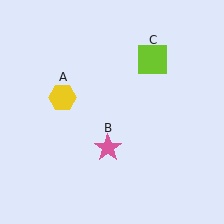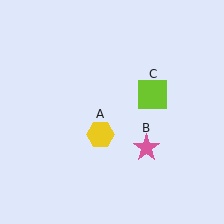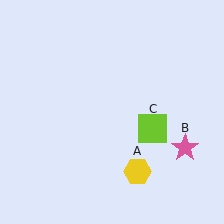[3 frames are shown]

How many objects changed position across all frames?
3 objects changed position: yellow hexagon (object A), pink star (object B), lime square (object C).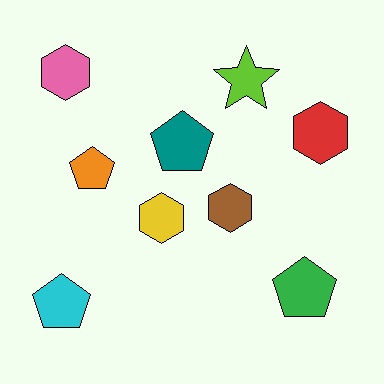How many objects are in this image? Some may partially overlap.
There are 9 objects.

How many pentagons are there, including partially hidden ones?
There are 4 pentagons.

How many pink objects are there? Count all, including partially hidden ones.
There is 1 pink object.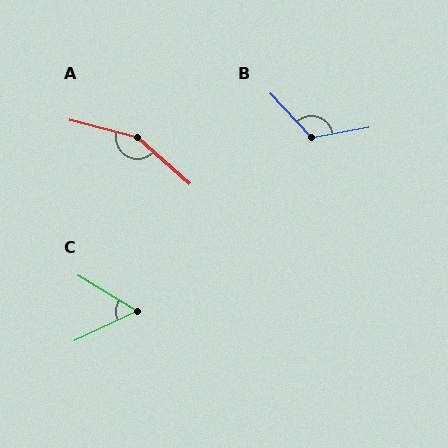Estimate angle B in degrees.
Approximately 123 degrees.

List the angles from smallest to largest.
C (56°), B (123°), A (153°).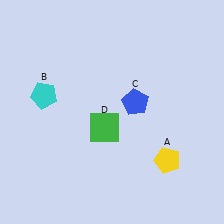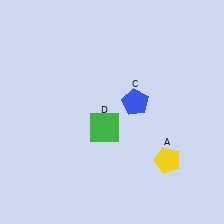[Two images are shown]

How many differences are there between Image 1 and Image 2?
There is 1 difference between the two images.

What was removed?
The cyan pentagon (B) was removed in Image 2.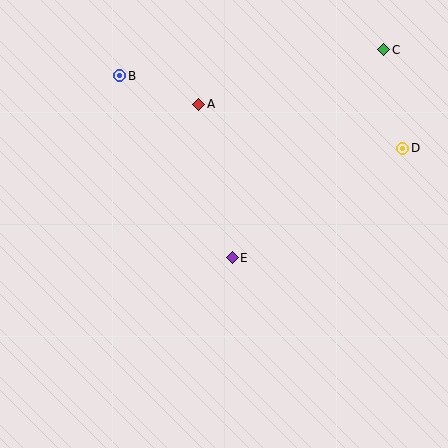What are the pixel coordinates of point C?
Point C is at (384, 50).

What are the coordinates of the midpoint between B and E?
The midpoint between B and E is at (176, 167).